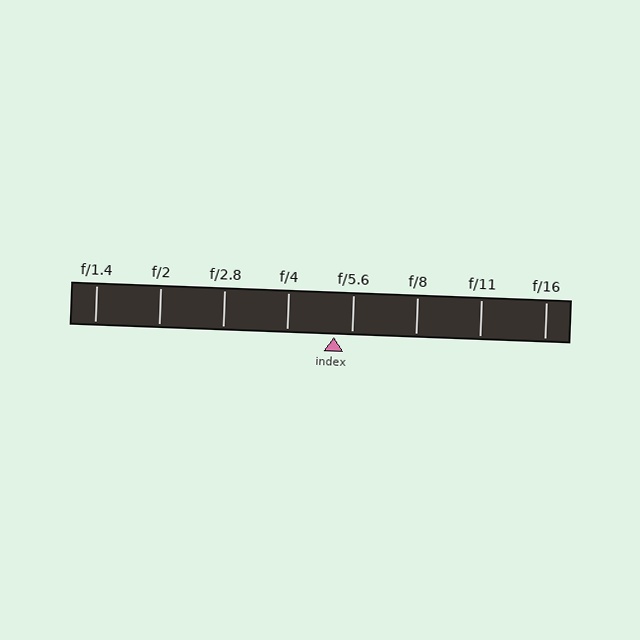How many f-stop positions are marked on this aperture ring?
There are 8 f-stop positions marked.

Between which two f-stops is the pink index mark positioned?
The index mark is between f/4 and f/5.6.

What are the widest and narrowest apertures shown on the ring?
The widest aperture shown is f/1.4 and the narrowest is f/16.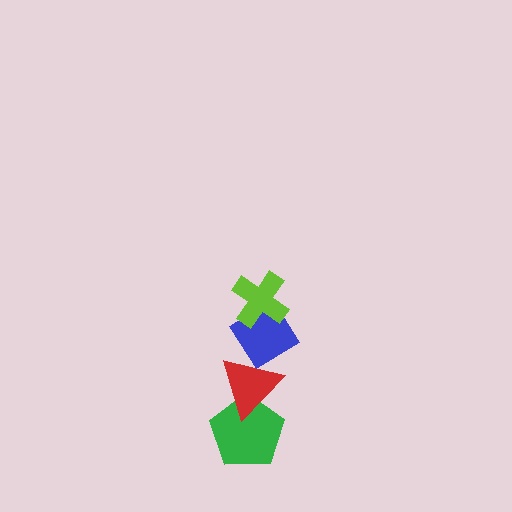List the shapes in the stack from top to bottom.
From top to bottom: the lime cross, the blue diamond, the red triangle, the green pentagon.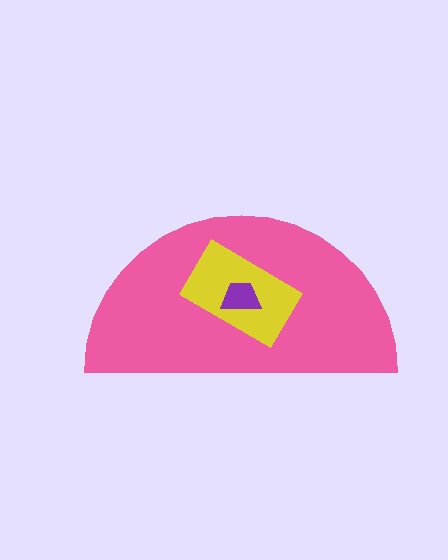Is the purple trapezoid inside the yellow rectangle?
Yes.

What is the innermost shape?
The purple trapezoid.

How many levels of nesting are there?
3.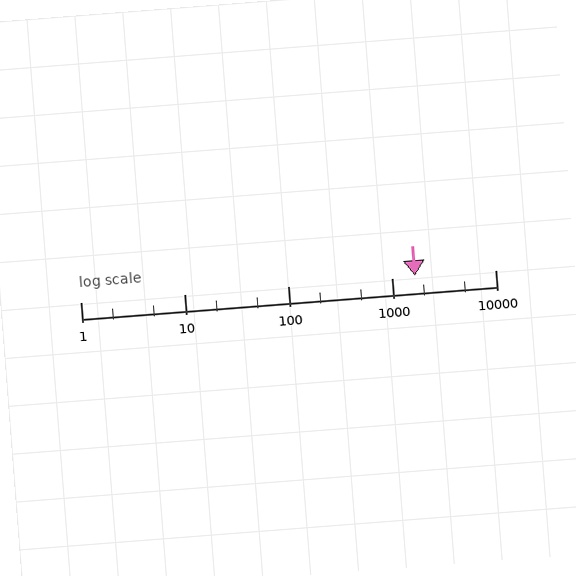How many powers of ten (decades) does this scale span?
The scale spans 4 decades, from 1 to 10000.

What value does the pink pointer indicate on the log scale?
The pointer indicates approximately 1700.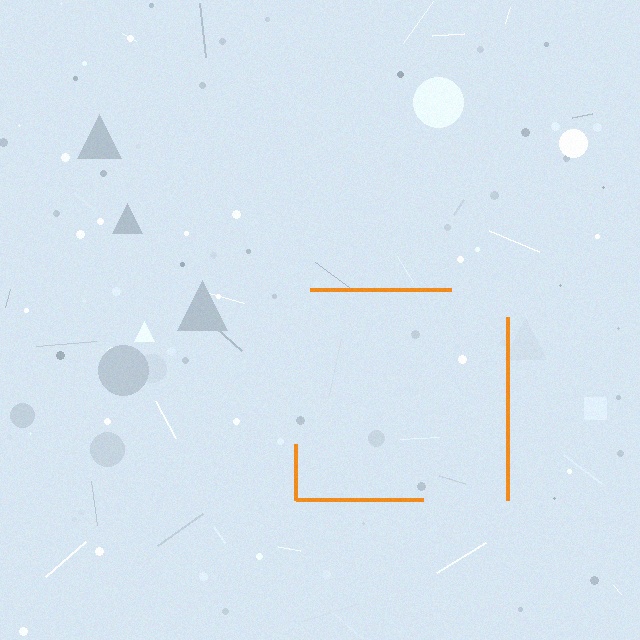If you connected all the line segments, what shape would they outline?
They would outline a square.